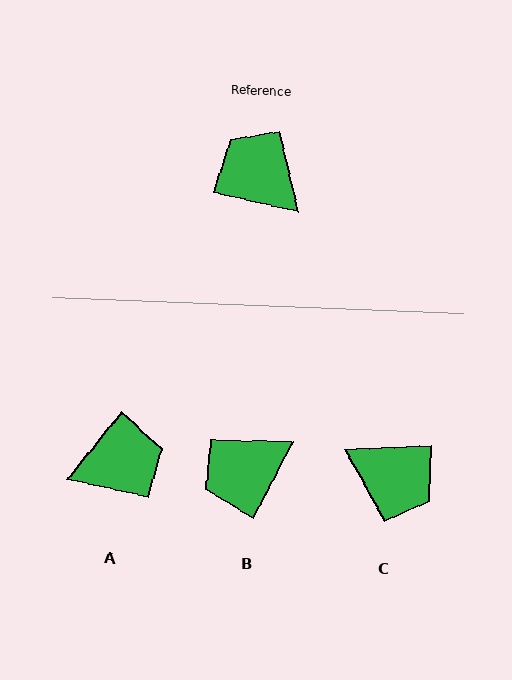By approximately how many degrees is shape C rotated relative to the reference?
Approximately 164 degrees clockwise.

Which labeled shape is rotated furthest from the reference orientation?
C, about 164 degrees away.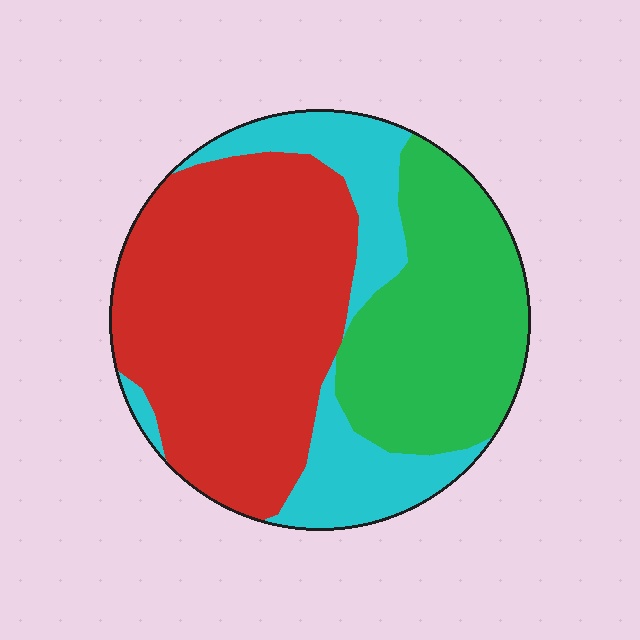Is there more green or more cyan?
Green.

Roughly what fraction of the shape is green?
Green takes up between a quarter and a half of the shape.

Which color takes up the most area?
Red, at roughly 50%.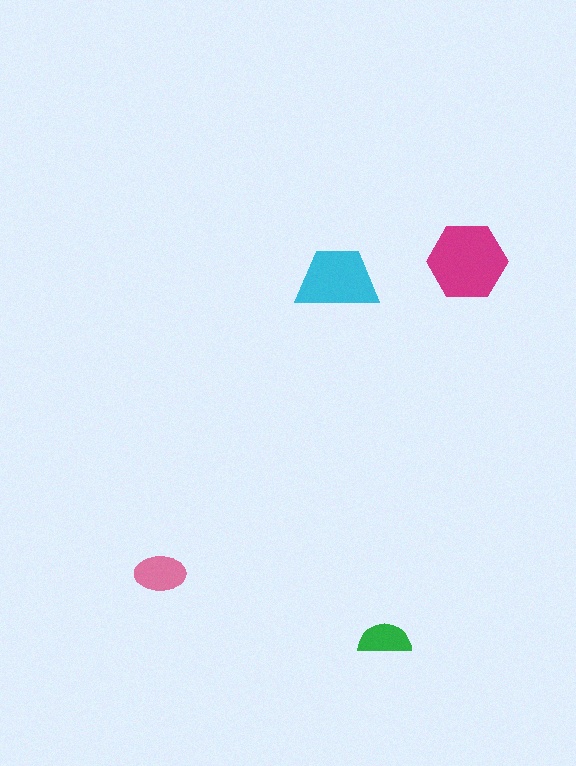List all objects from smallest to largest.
The green semicircle, the pink ellipse, the cyan trapezoid, the magenta hexagon.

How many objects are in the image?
There are 4 objects in the image.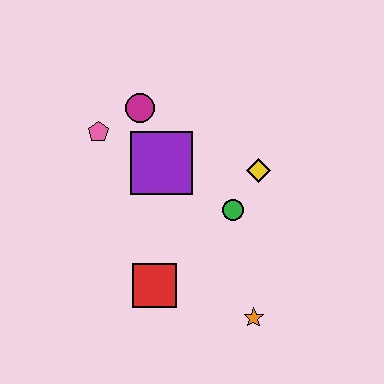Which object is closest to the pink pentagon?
The magenta circle is closest to the pink pentagon.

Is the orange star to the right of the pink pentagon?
Yes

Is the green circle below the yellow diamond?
Yes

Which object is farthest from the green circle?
The pink pentagon is farthest from the green circle.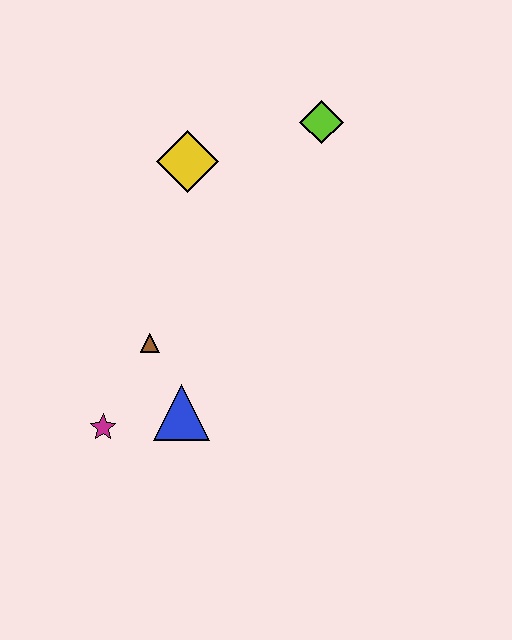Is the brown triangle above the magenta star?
Yes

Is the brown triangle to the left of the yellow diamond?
Yes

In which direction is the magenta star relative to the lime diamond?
The magenta star is below the lime diamond.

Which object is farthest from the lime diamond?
The magenta star is farthest from the lime diamond.